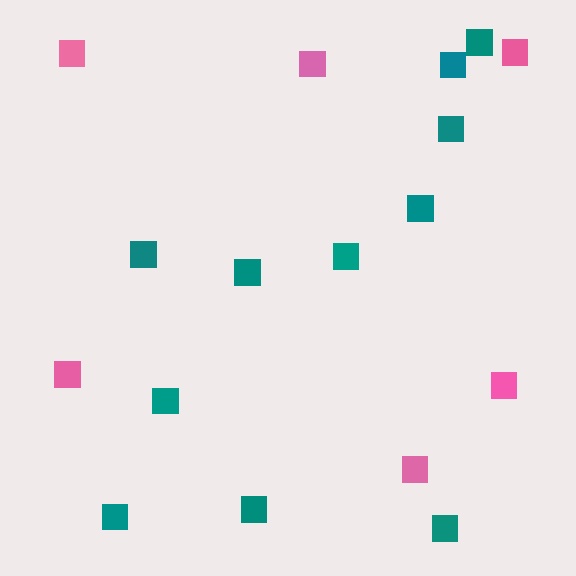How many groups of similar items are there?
There are 2 groups: one group of teal squares (11) and one group of pink squares (6).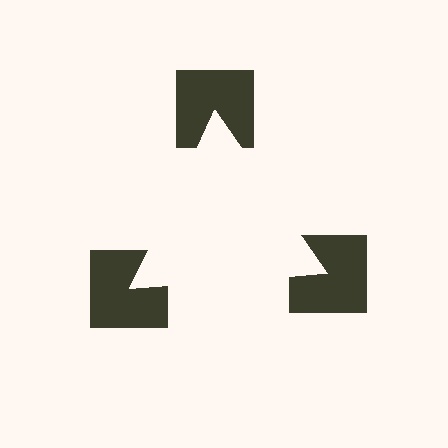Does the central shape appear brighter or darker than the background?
It typically appears slightly brighter than the background, even though no actual brightness change is drawn.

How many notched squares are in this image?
There are 3 — one at each vertex of the illusory triangle.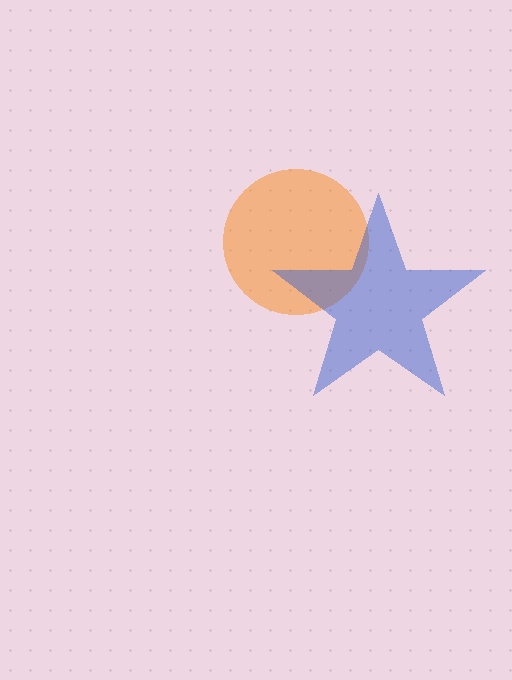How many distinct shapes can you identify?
There are 2 distinct shapes: an orange circle, a blue star.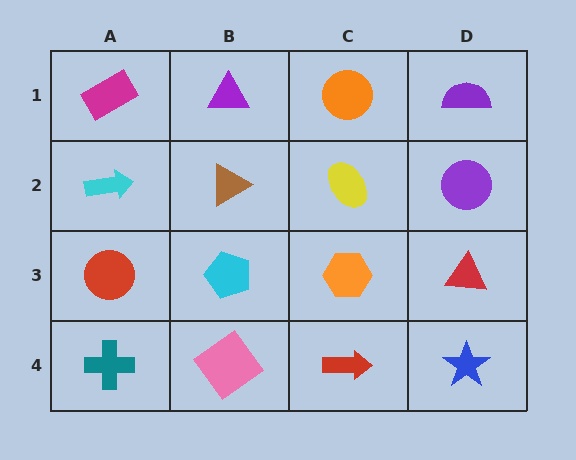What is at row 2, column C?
A yellow ellipse.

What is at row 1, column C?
An orange circle.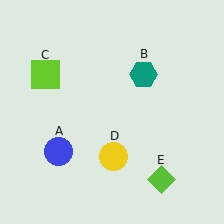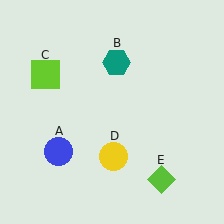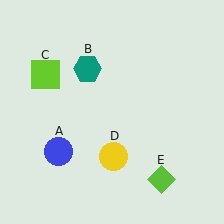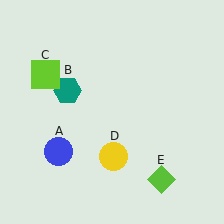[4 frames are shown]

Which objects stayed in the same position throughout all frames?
Blue circle (object A) and lime square (object C) and yellow circle (object D) and lime diamond (object E) remained stationary.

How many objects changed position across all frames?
1 object changed position: teal hexagon (object B).